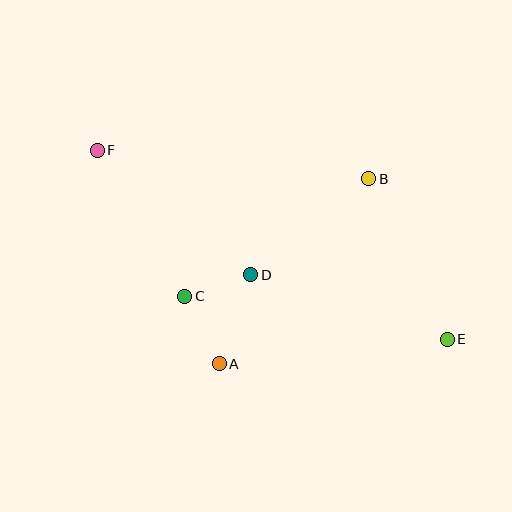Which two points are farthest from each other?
Points E and F are farthest from each other.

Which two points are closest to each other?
Points C and D are closest to each other.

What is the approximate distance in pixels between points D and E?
The distance between D and E is approximately 207 pixels.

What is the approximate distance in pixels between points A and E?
The distance between A and E is approximately 229 pixels.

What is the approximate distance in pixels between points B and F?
The distance between B and F is approximately 273 pixels.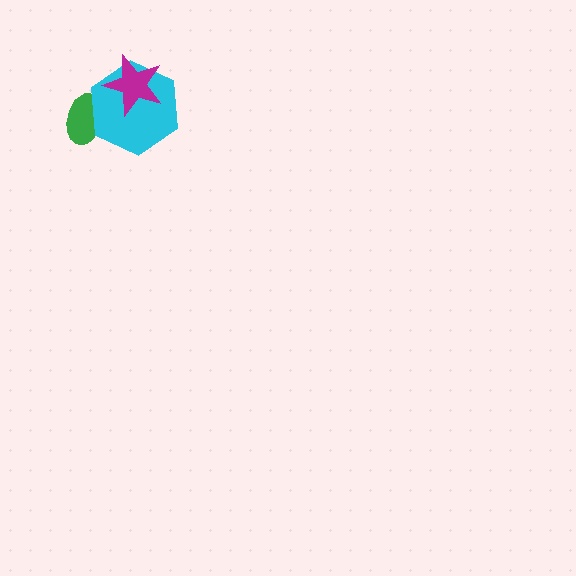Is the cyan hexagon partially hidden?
Yes, it is partially covered by another shape.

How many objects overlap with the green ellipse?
1 object overlaps with the green ellipse.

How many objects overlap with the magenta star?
1 object overlaps with the magenta star.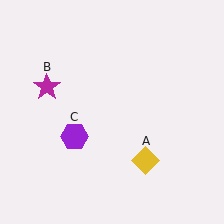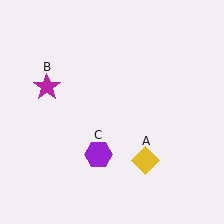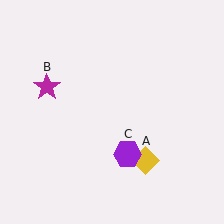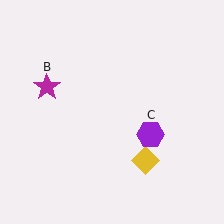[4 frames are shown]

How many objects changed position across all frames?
1 object changed position: purple hexagon (object C).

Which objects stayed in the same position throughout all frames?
Yellow diamond (object A) and magenta star (object B) remained stationary.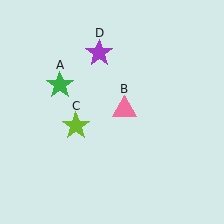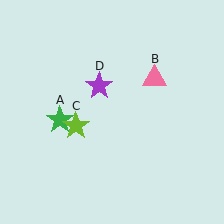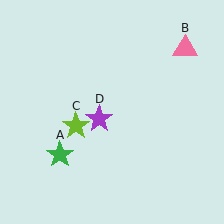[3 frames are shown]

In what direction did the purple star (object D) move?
The purple star (object D) moved down.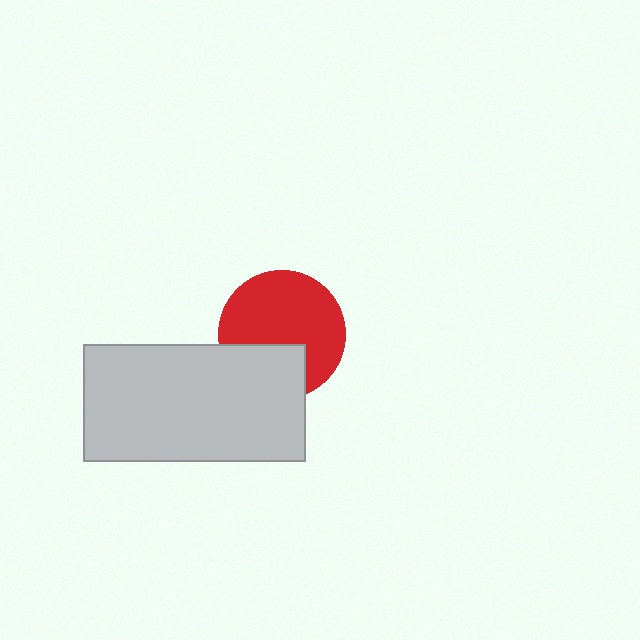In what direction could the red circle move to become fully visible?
The red circle could move up. That would shift it out from behind the light gray rectangle entirely.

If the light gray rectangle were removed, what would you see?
You would see the complete red circle.